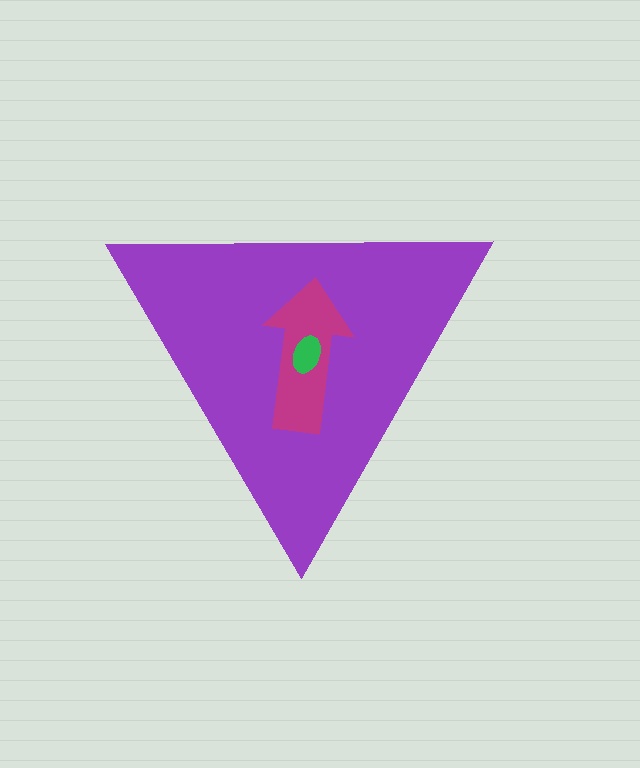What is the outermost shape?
The purple triangle.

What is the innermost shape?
The green ellipse.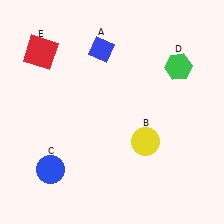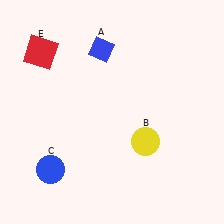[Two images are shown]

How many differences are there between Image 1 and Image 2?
There is 1 difference between the two images.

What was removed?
The green hexagon (D) was removed in Image 2.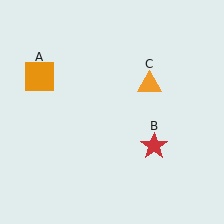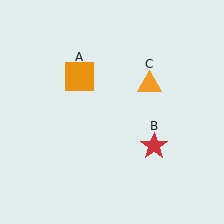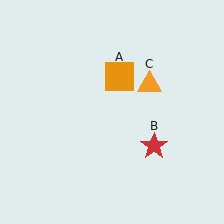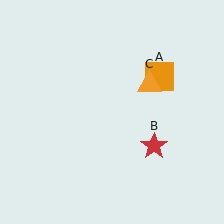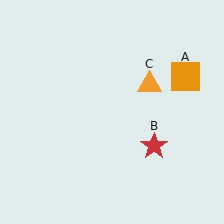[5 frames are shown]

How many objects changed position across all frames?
1 object changed position: orange square (object A).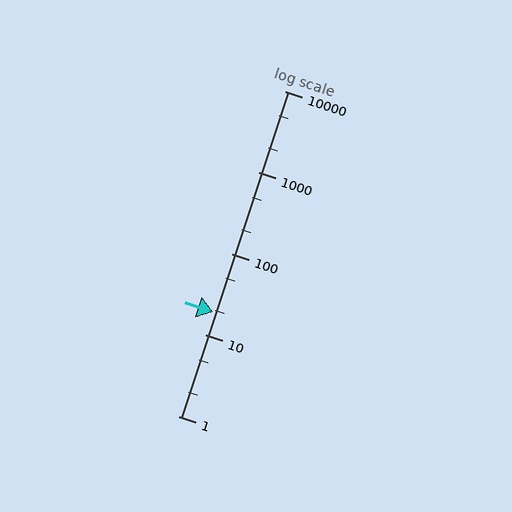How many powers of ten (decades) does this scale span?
The scale spans 4 decades, from 1 to 10000.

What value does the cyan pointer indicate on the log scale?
The pointer indicates approximately 19.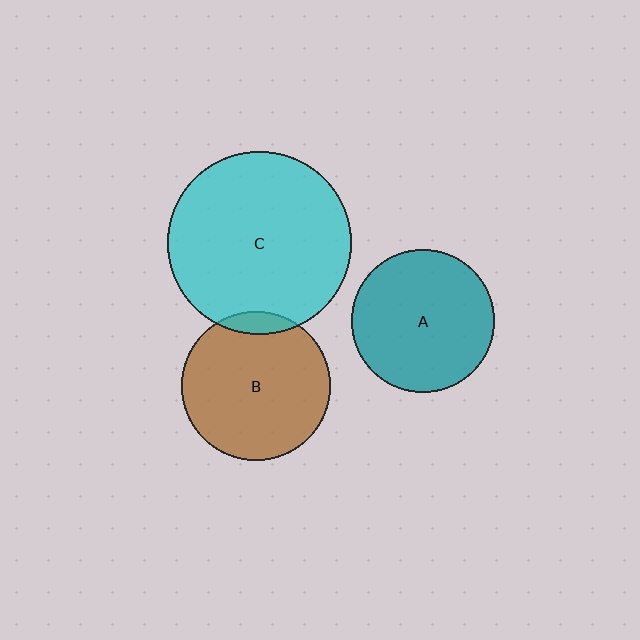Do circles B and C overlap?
Yes.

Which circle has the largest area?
Circle C (cyan).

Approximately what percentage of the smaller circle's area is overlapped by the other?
Approximately 10%.